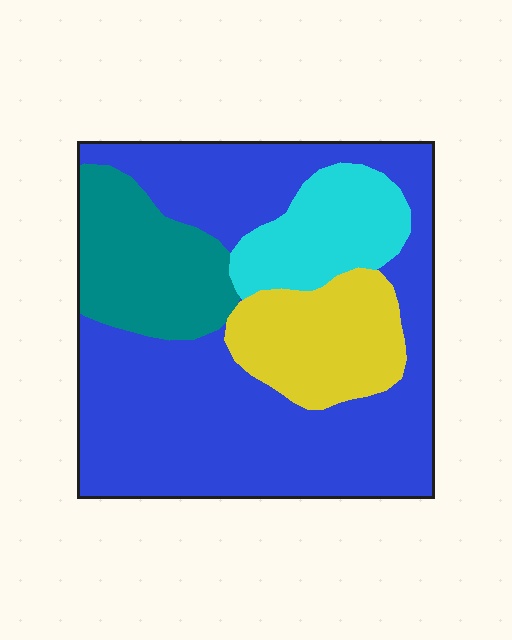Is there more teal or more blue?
Blue.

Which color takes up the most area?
Blue, at roughly 60%.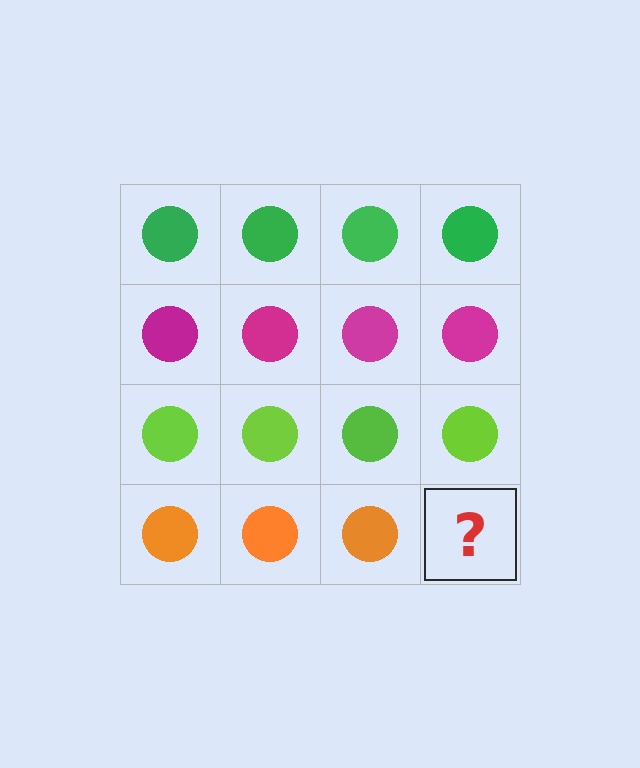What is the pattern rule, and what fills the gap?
The rule is that each row has a consistent color. The gap should be filled with an orange circle.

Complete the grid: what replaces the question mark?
The question mark should be replaced with an orange circle.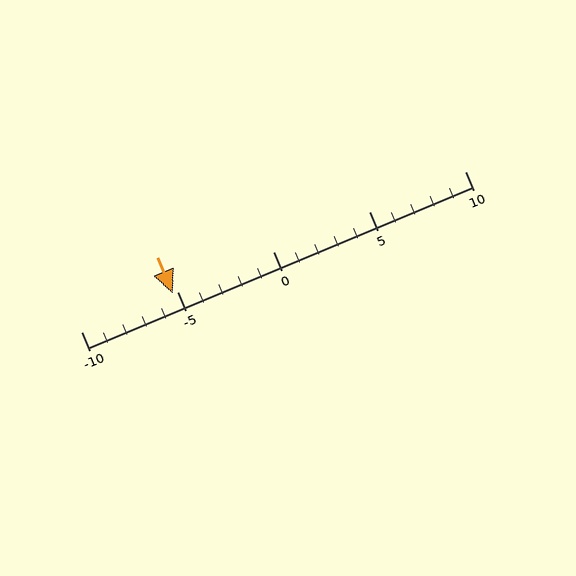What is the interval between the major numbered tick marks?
The major tick marks are spaced 5 units apart.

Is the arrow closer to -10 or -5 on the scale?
The arrow is closer to -5.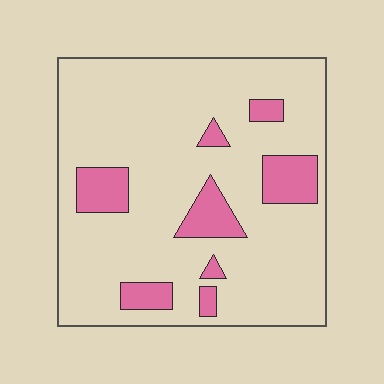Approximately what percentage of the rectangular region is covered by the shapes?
Approximately 15%.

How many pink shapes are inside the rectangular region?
8.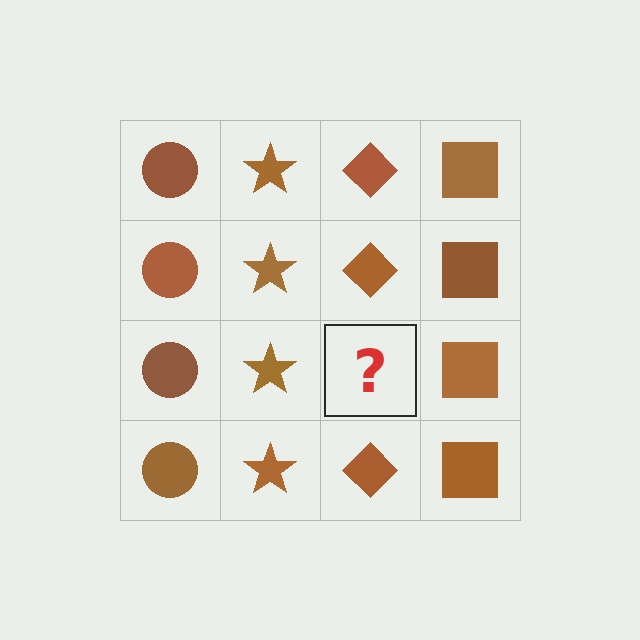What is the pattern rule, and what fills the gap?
The rule is that each column has a consistent shape. The gap should be filled with a brown diamond.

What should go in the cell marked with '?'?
The missing cell should contain a brown diamond.